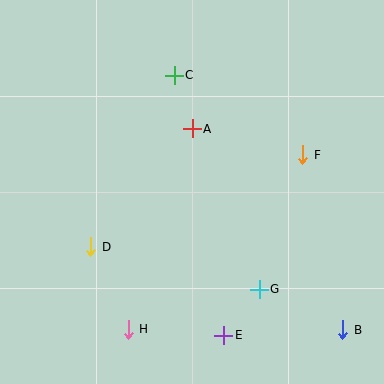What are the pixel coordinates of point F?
Point F is at (303, 155).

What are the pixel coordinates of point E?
Point E is at (224, 336).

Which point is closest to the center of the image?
Point A at (192, 129) is closest to the center.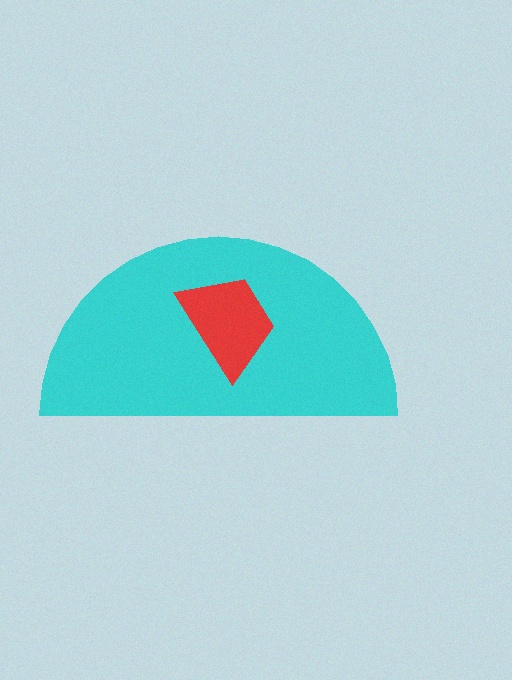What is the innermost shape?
The red trapezoid.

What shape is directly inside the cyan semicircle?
The red trapezoid.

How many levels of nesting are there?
2.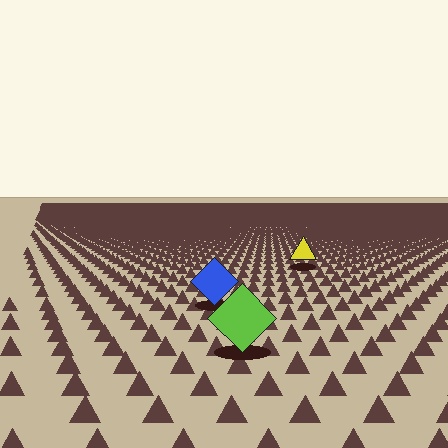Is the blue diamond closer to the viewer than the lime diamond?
No. The lime diamond is closer — you can tell from the texture gradient: the ground texture is coarser near it.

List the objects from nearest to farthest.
From nearest to farthest: the lime diamond, the blue diamond, the yellow triangle.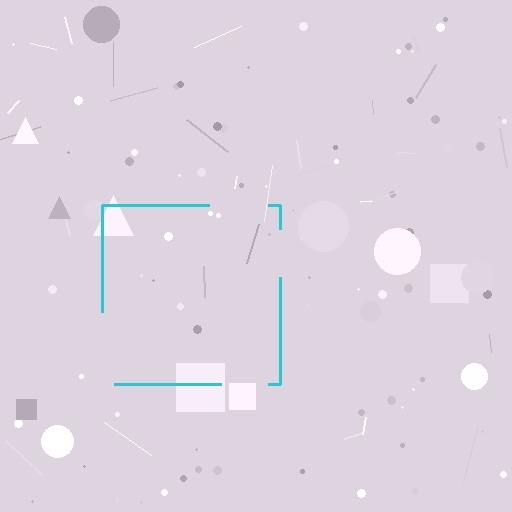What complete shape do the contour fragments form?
The contour fragments form a square.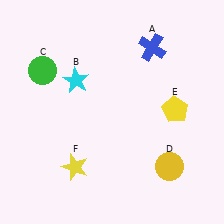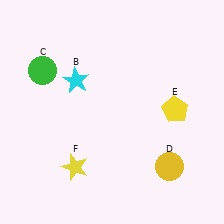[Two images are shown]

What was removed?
The blue cross (A) was removed in Image 2.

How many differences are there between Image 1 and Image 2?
There is 1 difference between the two images.